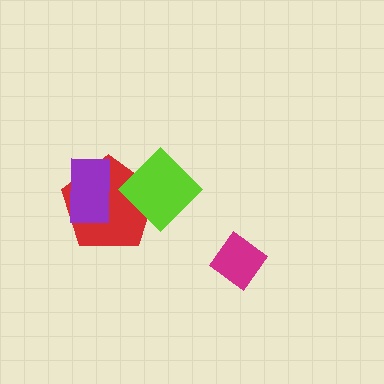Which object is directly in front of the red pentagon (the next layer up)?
The purple rectangle is directly in front of the red pentagon.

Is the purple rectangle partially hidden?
No, no other shape covers it.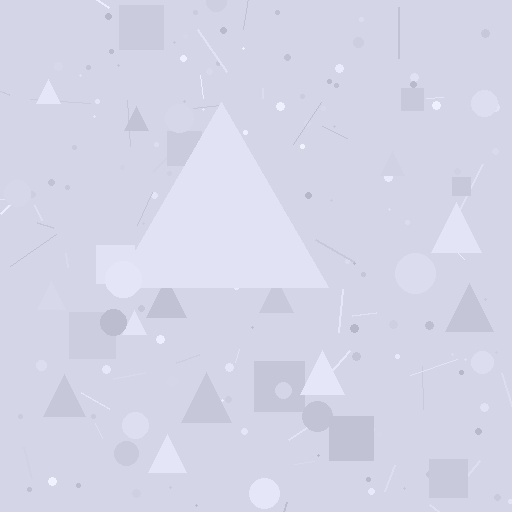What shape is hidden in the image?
A triangle is hidden in the image.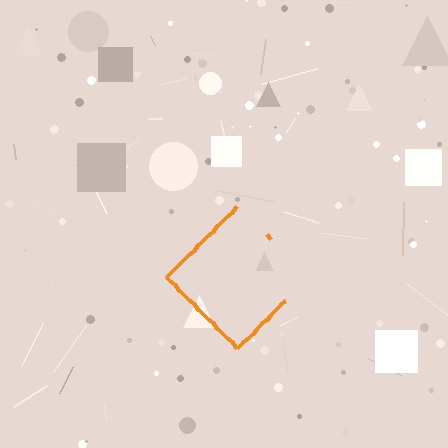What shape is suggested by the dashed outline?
The dashed outline suggests a diamond.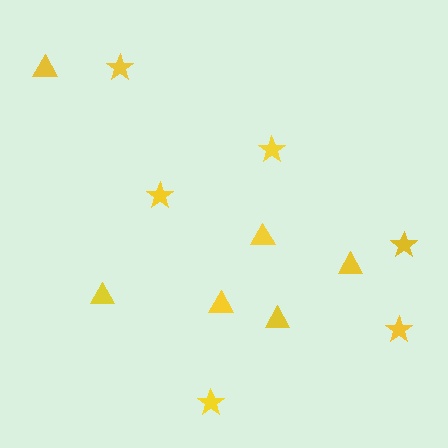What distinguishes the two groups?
There are 2 groups: one group of triangles (6) and one group of stars (6).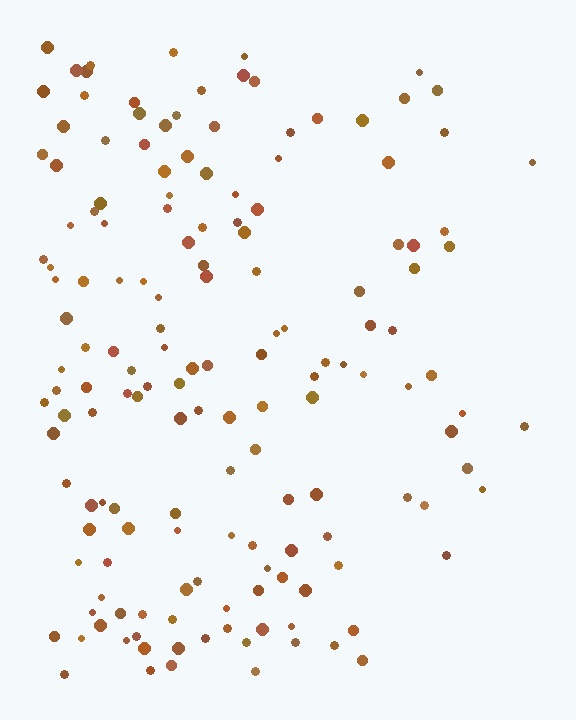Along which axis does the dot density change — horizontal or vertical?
Horizontal.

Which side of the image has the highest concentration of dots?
The left.